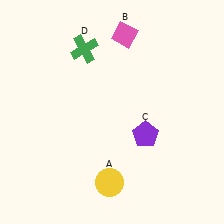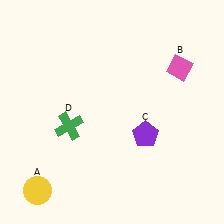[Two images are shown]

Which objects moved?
The objects that moved are: the yellow circle (A), the pink diamond (B), the green cross (D).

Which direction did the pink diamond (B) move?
The pink diamond (B) moved right.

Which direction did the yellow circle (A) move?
The yellow circle (A) moved left.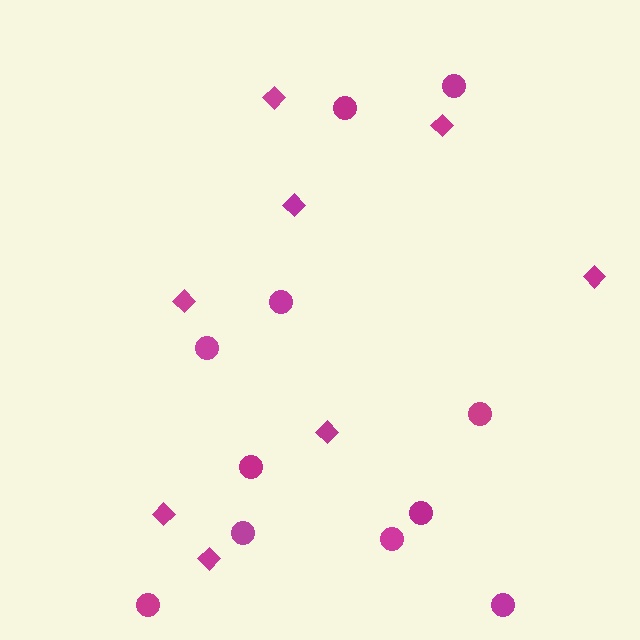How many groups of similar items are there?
There are 2 groups: one group of circles (11) and one group of diamonds (8).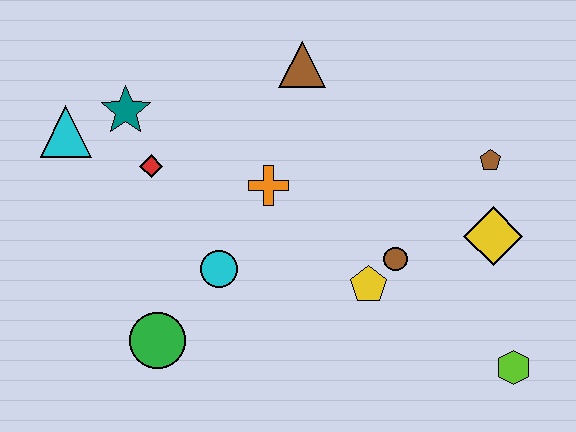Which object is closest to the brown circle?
The yellow pentagon is closest to the brown circle.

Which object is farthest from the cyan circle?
The lime hexagon is farthest from the cyan circle.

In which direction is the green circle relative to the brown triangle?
The green circle is below the brown triangle.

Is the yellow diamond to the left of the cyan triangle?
No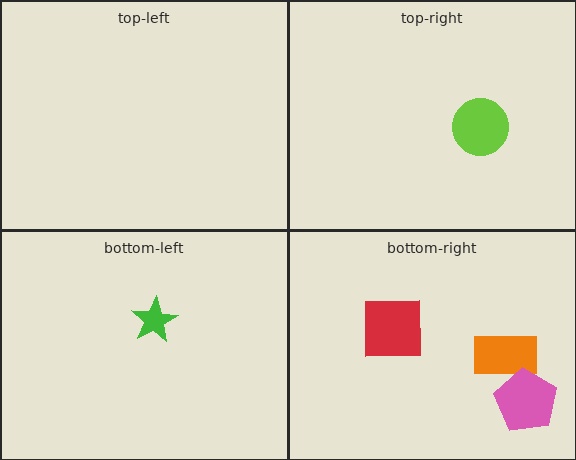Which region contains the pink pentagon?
The bottom-right region.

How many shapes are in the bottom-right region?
3.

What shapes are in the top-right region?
The lime circle.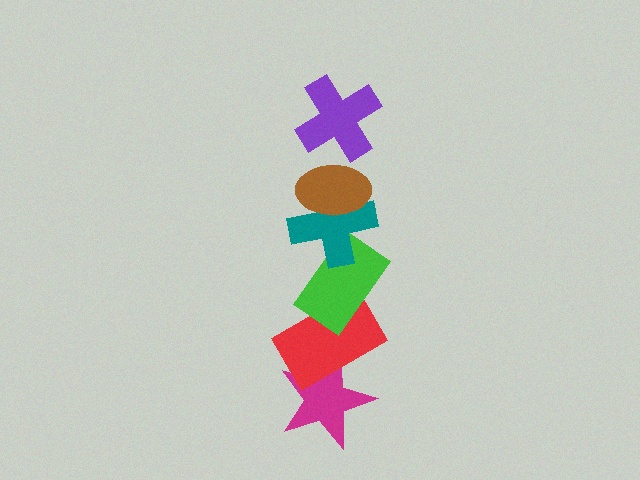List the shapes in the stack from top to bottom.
From top to bottom: the purple cross, the brown ellipse, the teal cross, the green rectangle, the red rectangle, the magenta star.